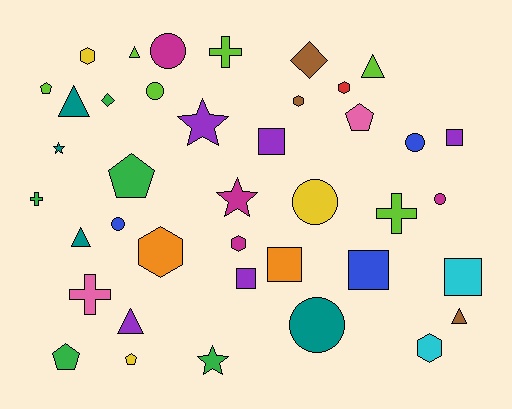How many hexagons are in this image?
There are 6 hexagons.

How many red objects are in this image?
There is 1 red object.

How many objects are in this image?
There are 40 objects.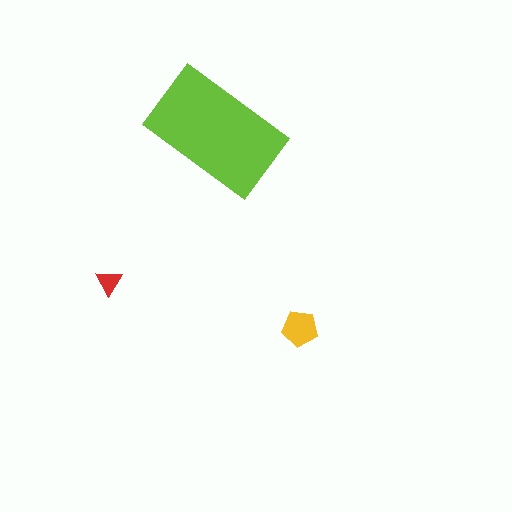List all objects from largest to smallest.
The lime rectangle, the yellow pentagon, the red triangle.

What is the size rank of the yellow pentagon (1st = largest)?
2nd.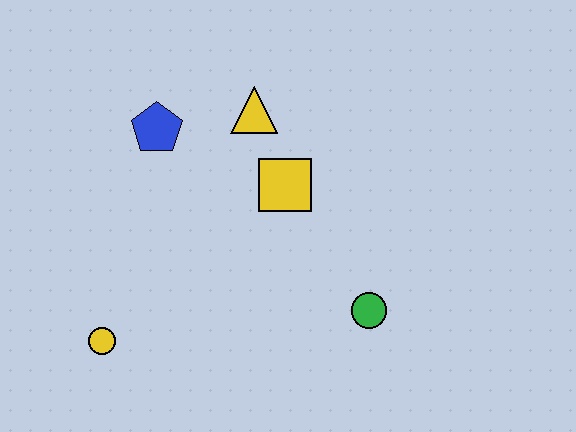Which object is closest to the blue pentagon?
The yellow triangle is closest to the blue pentagon.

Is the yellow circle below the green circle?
Yes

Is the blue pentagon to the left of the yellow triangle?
Yes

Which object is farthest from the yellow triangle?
The yellow circle is farthest from the yellow triangle.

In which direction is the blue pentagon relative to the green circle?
The blue pentagon is to the left of the green circle.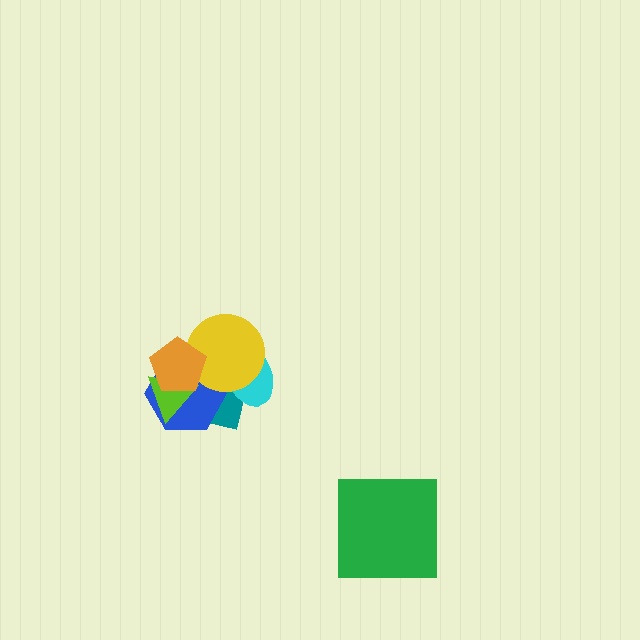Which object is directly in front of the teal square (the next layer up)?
The blue hexagon is directly in front of the teal square.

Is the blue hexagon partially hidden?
Yes, it is partially covered by another shape.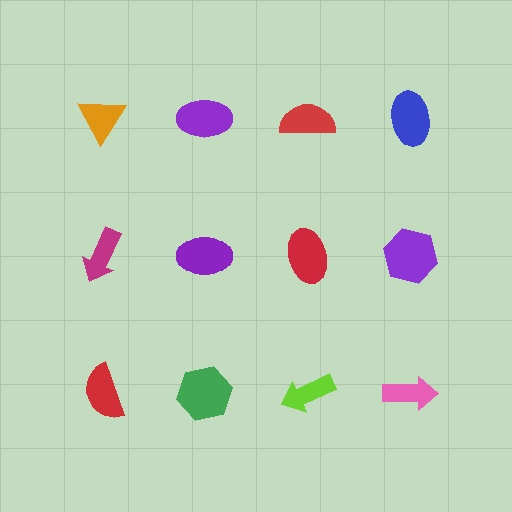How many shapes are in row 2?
4 shapes.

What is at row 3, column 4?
A pink arrow.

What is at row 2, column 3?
A red ellipse.